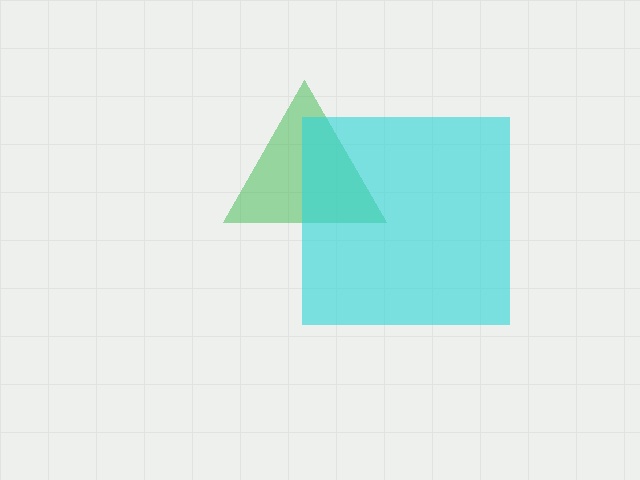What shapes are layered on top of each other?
The layered shapes are: a green triangle, a cyan square.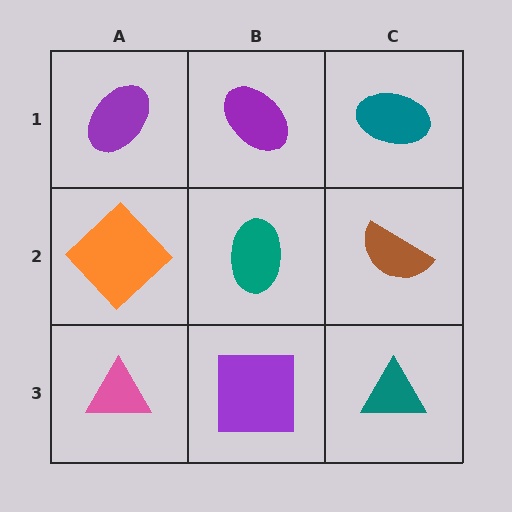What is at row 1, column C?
A teal ellipse.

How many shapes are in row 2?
3 shapes.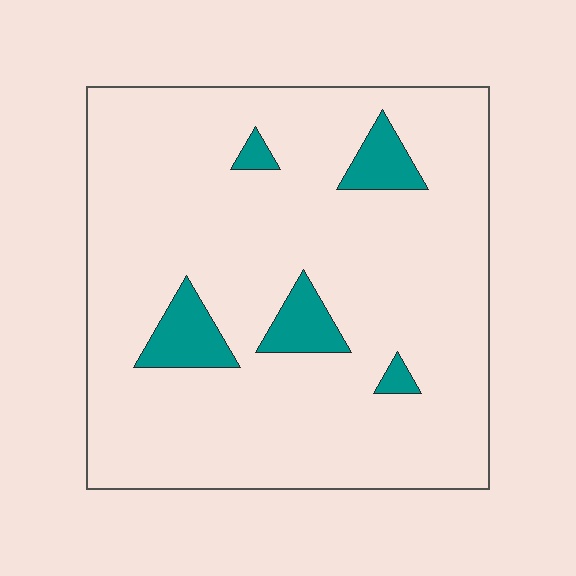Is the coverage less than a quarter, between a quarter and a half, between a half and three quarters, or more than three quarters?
Less than a quarter.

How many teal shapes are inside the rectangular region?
5.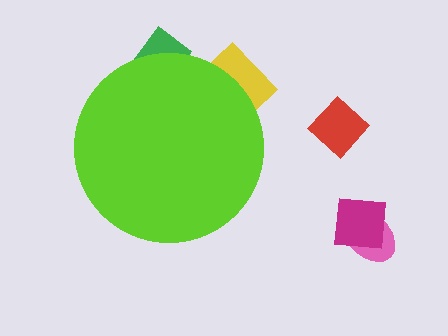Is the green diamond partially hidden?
Yes, the green diamond is partially hidden behind the lime circle.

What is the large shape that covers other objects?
A lime circle.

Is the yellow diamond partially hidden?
Yes, the yellow diamond is partially hidden behind the lime circle.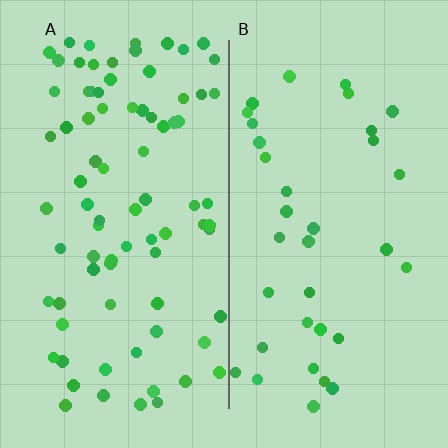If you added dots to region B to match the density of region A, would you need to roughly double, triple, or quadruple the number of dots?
Approximately double.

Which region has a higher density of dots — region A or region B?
A (the left).